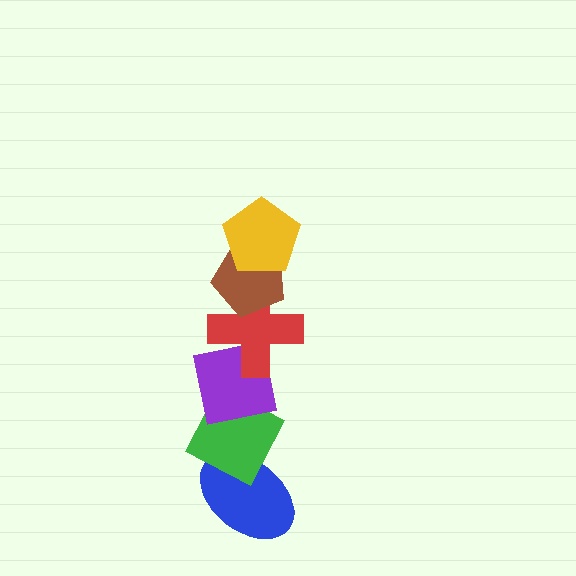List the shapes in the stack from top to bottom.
From top to bottom: the yellow pentagon, the brown pentagon, the red cross, the purple square, the green diamond, the blue ellipse.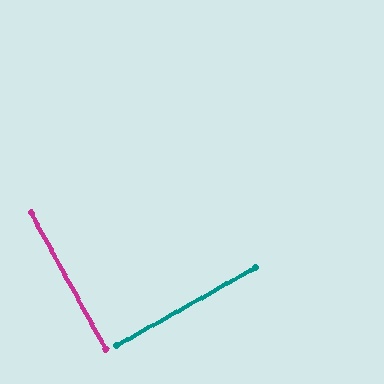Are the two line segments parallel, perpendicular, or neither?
Perpendicular — they meet at approximately 89°.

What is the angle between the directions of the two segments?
Approximately 89 degrees.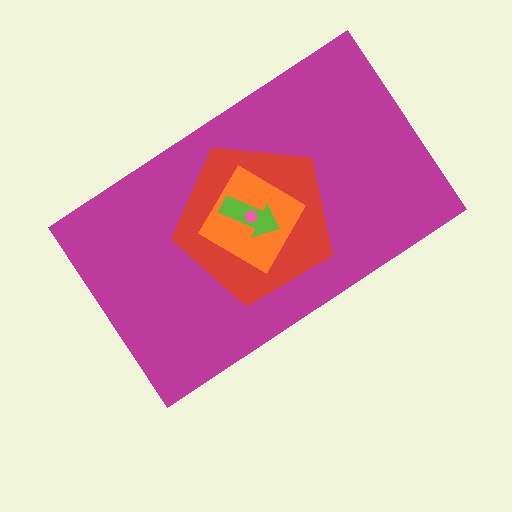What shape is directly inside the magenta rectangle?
The red pentagon.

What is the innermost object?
The pink hexagon.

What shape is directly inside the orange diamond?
The lime arrow.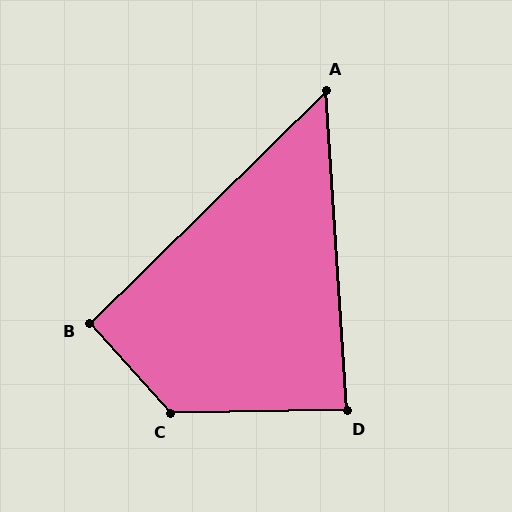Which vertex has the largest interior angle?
C, at approximately 131 degrees.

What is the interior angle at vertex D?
Approximately 87 degrees (approximately right).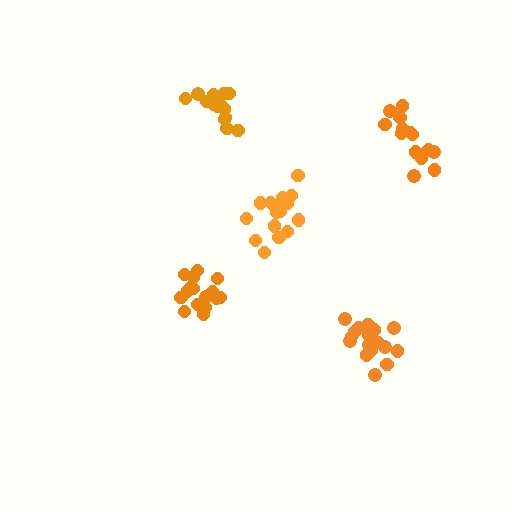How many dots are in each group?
Group 1: 18 dots, Group 2: 18 dots, Group 3: 18 dots, Group 4: 14 dots, Group 5: 15 dots (83 total).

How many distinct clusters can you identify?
There are 5 distinct clusters.